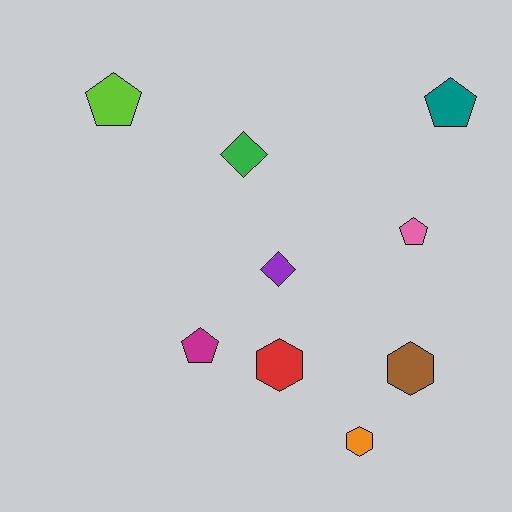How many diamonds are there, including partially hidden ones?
There are 2 diamonds.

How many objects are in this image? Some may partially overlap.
There are 9 objects.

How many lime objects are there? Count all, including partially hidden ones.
There is 1 lime object.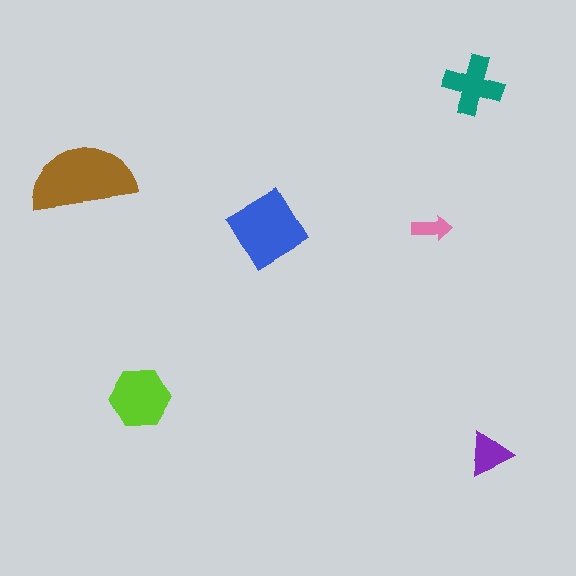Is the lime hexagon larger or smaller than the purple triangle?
Larger.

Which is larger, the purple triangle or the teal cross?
The teal cross.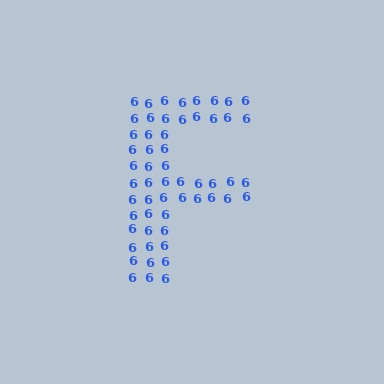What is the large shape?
The large shape is the letter F.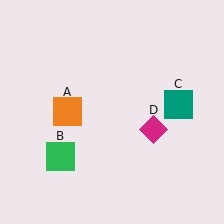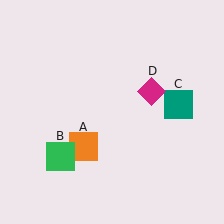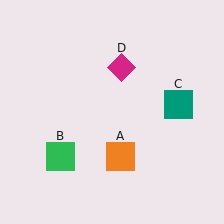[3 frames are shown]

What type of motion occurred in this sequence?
The orange square (object A), magenta diamond (object D) rotated counterclockwise around the center of the scene.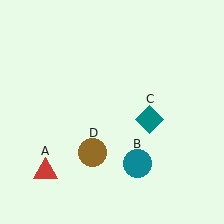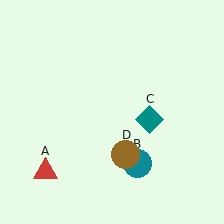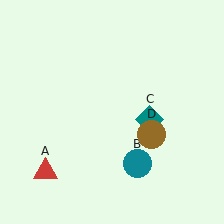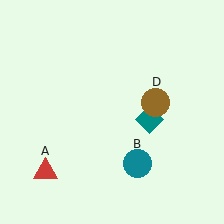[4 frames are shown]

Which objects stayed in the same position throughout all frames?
Red triangle (object A) and teal circle (object B) and teal diamond (object C) remained stationary.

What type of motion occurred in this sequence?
The brown circle (object D) rotated counterclockwise around the center of the scene.